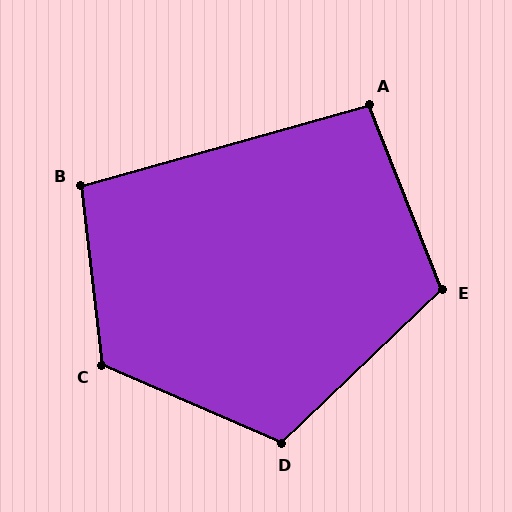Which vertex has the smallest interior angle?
A, at approximately 96 degrees.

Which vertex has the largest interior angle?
C, at approximately 120 degrees.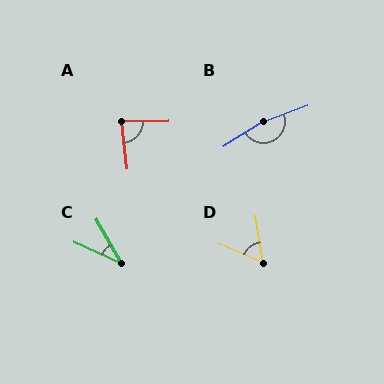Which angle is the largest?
B, at approximately 168 degrees.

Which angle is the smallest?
C, at approximately 36 degrees.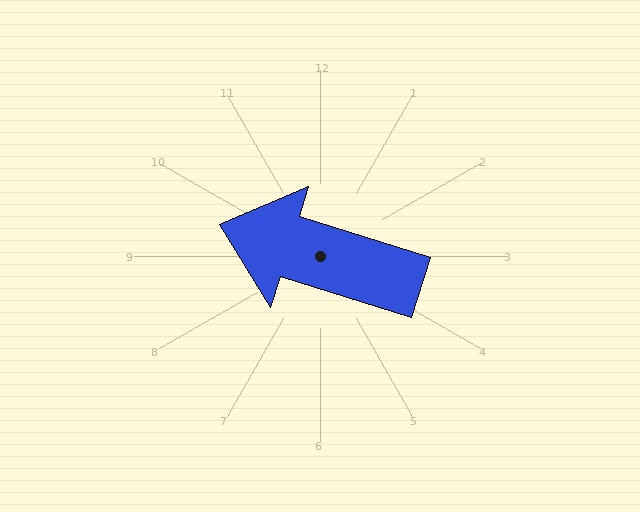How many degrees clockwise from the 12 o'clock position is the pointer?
Approximately 287 degrees.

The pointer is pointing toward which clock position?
Roughly 10 o'clock.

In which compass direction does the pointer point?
West.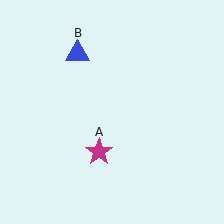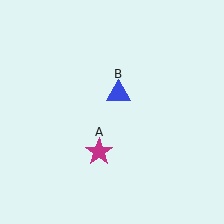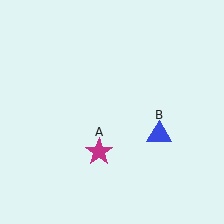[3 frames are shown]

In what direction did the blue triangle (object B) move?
The blue triangle (object B) moved down and to the right.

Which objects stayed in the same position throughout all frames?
Magenta star (object A) remained stationary.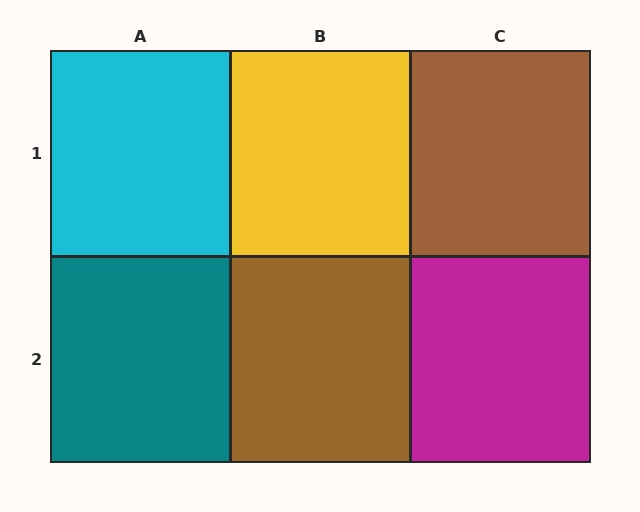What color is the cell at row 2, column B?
Brown.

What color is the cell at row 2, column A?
Teal.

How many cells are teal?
1 cell is teal.